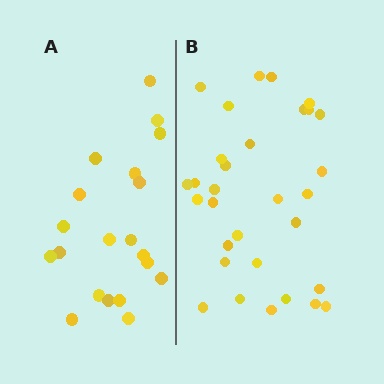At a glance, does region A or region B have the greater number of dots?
Region B (the right region) has more dots.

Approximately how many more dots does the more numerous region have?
Region B has roughly 12 or so more dots than region A.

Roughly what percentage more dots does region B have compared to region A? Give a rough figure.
About 55% more.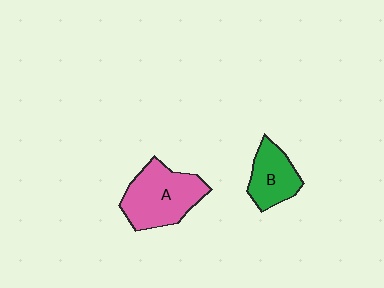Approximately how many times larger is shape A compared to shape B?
Approximately 1.6 times.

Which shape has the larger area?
Shape A (pink).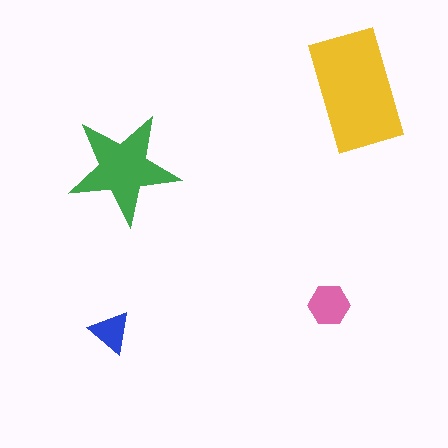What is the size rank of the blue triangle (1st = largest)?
4th.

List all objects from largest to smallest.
The yellow rectangle, the green star, the pink hexagon, the blue triangle.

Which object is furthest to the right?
The yellow rectangle is rightmost.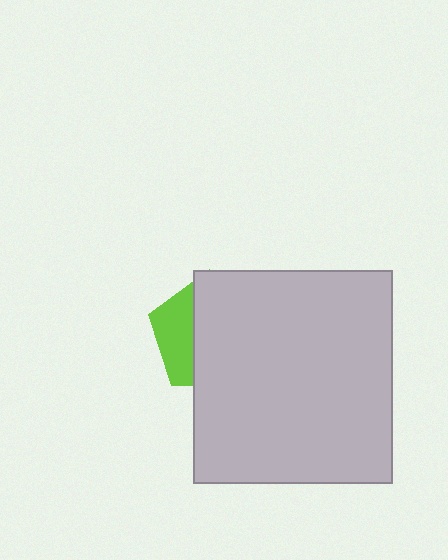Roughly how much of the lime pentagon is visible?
A small part of it is visible (roughly 32%).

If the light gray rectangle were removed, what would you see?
You would see the complete lime pentagon.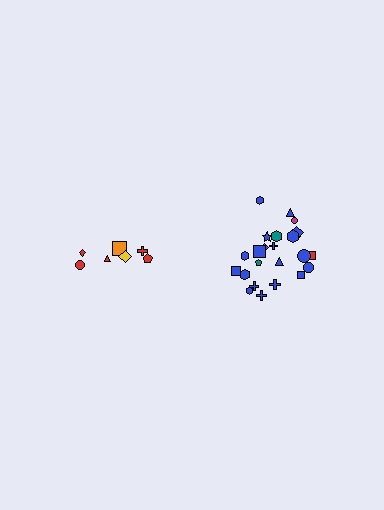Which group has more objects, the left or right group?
The right group.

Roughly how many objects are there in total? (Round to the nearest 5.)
Roughly 30 objects in total.